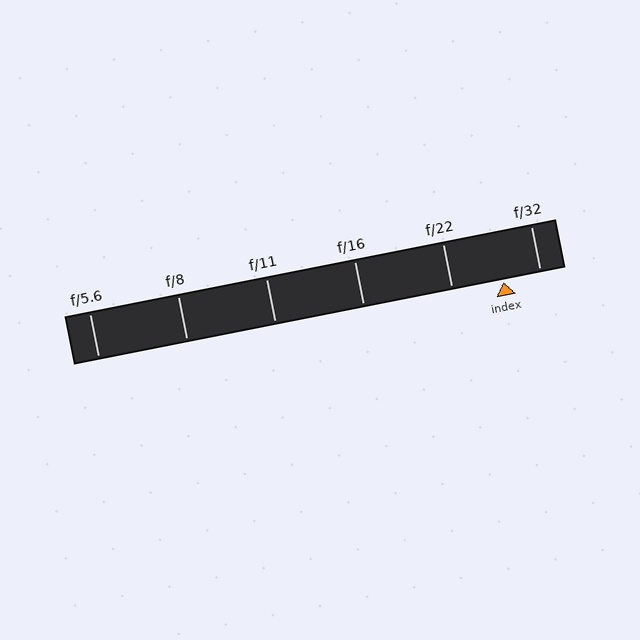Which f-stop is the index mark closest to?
The index mark is closest to f/32.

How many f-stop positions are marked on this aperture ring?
There are 6 f-stop positions marked.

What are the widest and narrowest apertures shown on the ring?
The widest aperture shown is f/5.6 and the narrowest is f/32.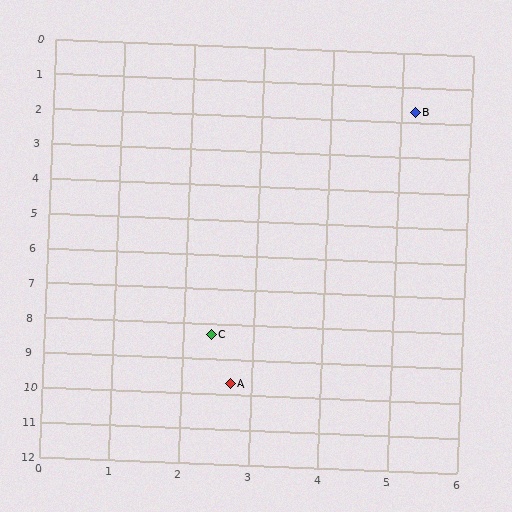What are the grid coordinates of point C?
Point C is at approximately (2.4, 8.3).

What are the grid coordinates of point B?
Point B is at approximately (5.2, 1.7).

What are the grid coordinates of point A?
Point A is at approximately (2.7, 9.7).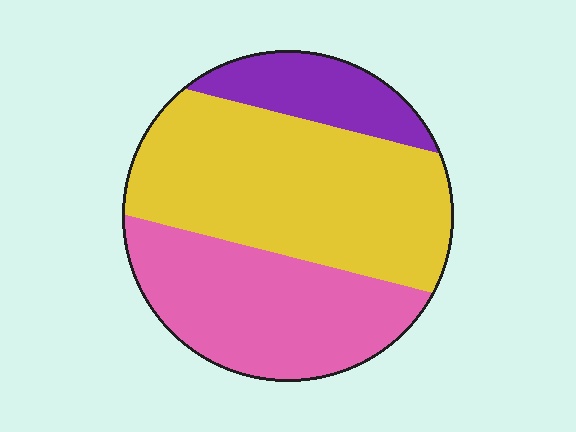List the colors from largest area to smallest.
From largest to smallest: yellow, pink, purple.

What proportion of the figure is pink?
Pink covers 35% of the figure.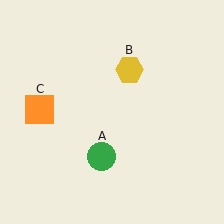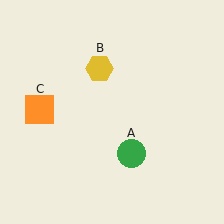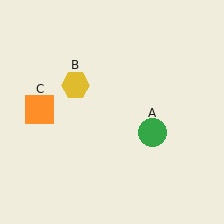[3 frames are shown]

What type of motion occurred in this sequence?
The green circle (object A), yellow hexagon (object B) rotated counterclockwise around the center of the scene.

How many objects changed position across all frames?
2 objects changed position: green circle (object A), yellow hexagon (object B).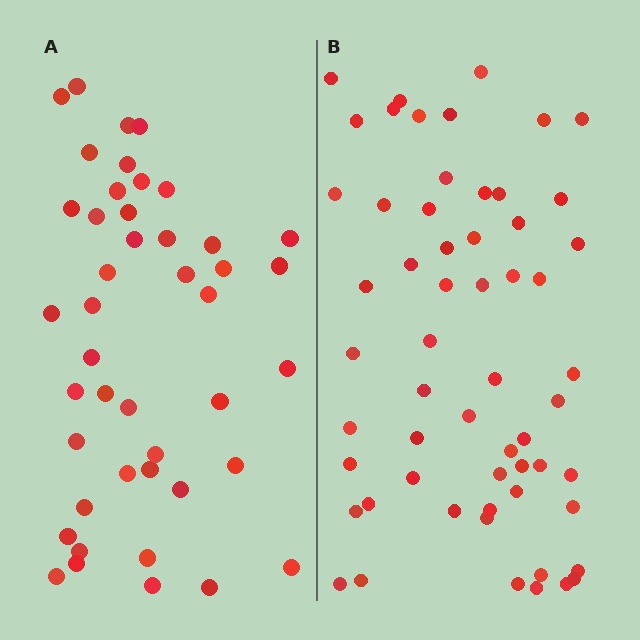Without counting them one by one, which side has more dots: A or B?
Region B (the right region) has more dots.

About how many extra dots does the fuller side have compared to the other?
Region B has approximately 15 more dots than region A.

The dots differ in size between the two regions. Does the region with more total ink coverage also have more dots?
No. Region A has more total ink coverage because its dots are larger, but region B actually contains more individual dots. Total area can be misleading — the number of items is what matters here.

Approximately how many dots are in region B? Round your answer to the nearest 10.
About 60 dots. (The exact count is 58, which rounds to 60.)